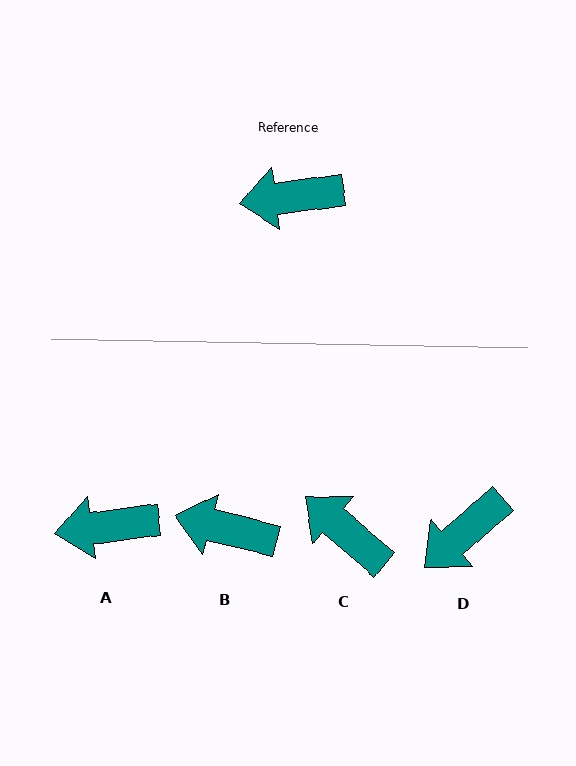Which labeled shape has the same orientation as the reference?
A.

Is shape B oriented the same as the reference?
No, it is off by about 22 degrees.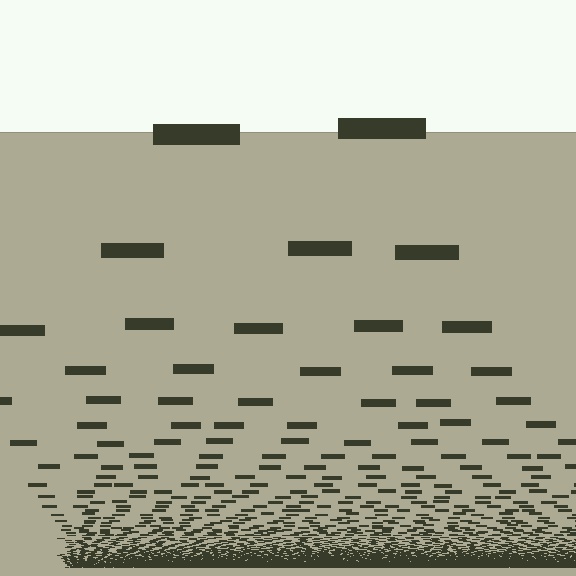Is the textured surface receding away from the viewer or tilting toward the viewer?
The surface appears to tilt toward the viewer. Texture elements get larger and sparser toward the top.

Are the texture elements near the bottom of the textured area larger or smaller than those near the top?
Smaller. The gradient is inverted — elements near the bottom are smaller and denser.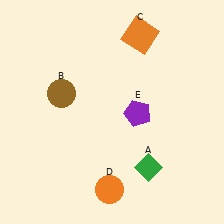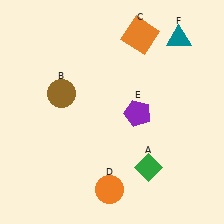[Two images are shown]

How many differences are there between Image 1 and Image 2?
There is 1 difference between the two images.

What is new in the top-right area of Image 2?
A teal triangle (F) was added in the top-right area of Image 2.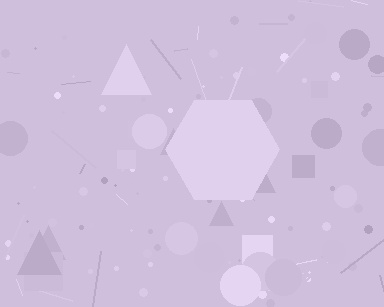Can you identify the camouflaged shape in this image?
The camouflaged shape is a hexagon.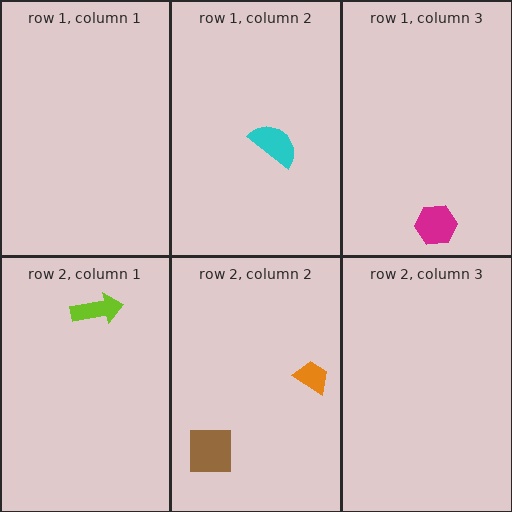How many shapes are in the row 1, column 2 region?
1.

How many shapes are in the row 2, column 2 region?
2.